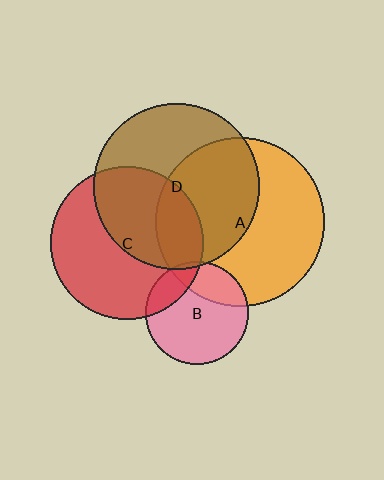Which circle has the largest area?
Circle A (orange).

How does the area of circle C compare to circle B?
Approximately 2.2 times.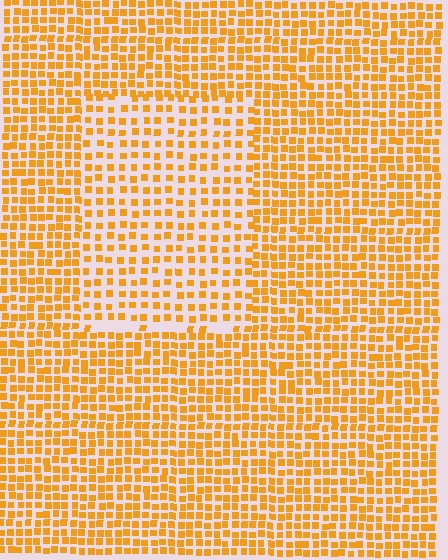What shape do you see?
I see a rectangle.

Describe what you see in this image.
The image contains small orange elements arranged at two different densities. A rectangle-shaped region is visible where the elements are less densely packed than the surrounding area.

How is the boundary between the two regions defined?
The boundary is defined by a change in element density (approximately 1.7x ratio). All elements are the same color, size, and shape.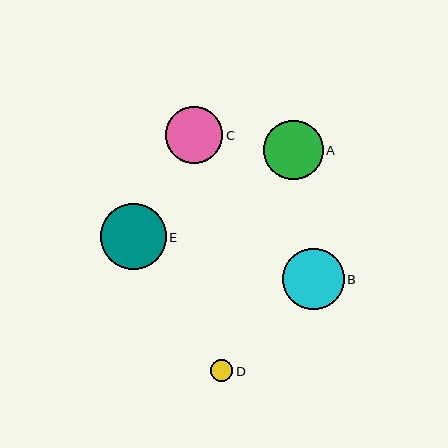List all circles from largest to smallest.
From largest to smallest: E, B, A, C, D.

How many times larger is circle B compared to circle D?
Circle B is approximately 2.8 times the size of circle D.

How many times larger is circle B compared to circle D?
Circle B is approximately 2.8 times the size of circle D.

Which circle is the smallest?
Circle D is the smallest with a size of approximately 22 pixels.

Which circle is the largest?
Circle E is the largest with a size of approximately 66 pixels.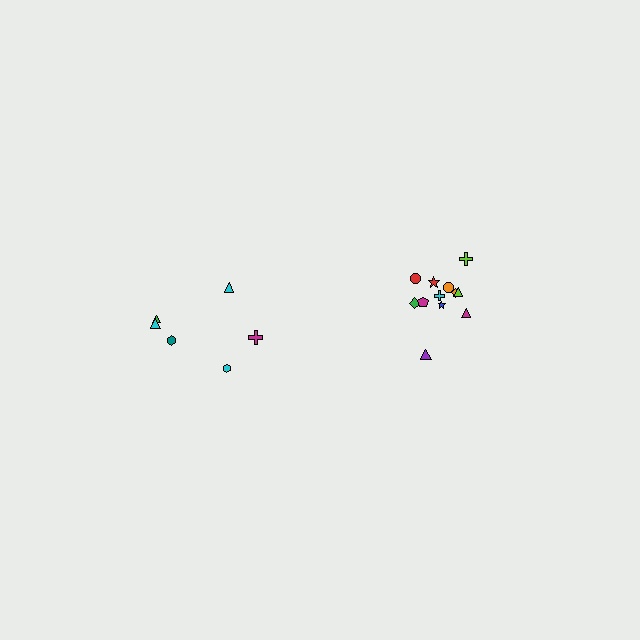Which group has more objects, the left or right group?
The right group.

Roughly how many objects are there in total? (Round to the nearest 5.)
Roughly 20 objects in total.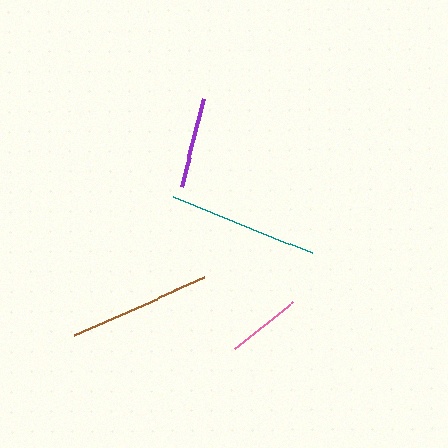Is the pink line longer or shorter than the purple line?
The purple line is longer than the pink line.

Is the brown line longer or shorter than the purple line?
The brown line is longer than the purple line.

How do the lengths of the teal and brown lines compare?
The teal and brown lines are approximately the same length.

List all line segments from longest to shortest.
From longest to shortest: teal, brown, purple, pink.